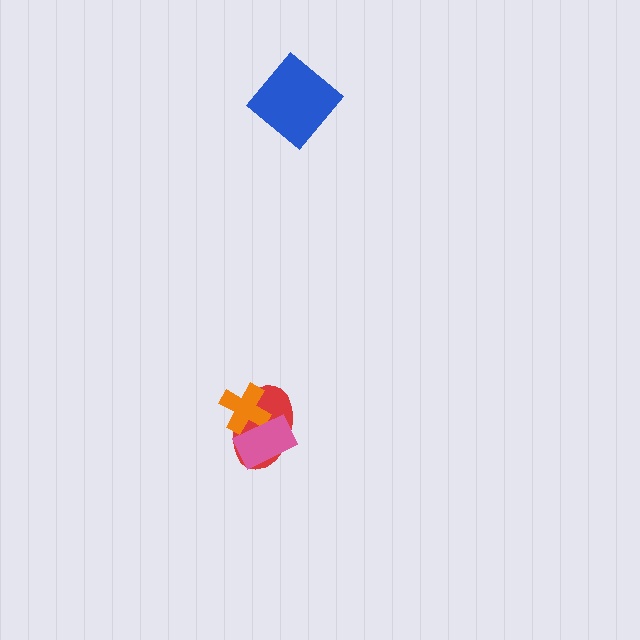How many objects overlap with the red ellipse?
2 objects overlap with the red ellipse.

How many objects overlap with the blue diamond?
0 objects overlap with the blue diamond.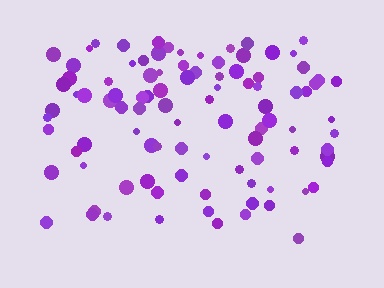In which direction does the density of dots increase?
From bottom to top, with the top side densest.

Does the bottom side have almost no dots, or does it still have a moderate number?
Still a moderate number, just noticeably fewer than the top.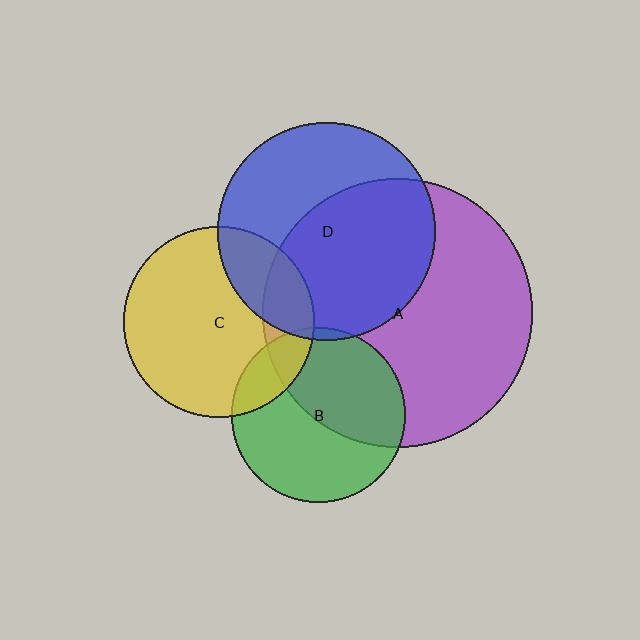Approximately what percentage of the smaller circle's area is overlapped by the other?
Approximately 5%.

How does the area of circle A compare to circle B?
Approximately 2.4 times.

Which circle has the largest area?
Circle A (purple).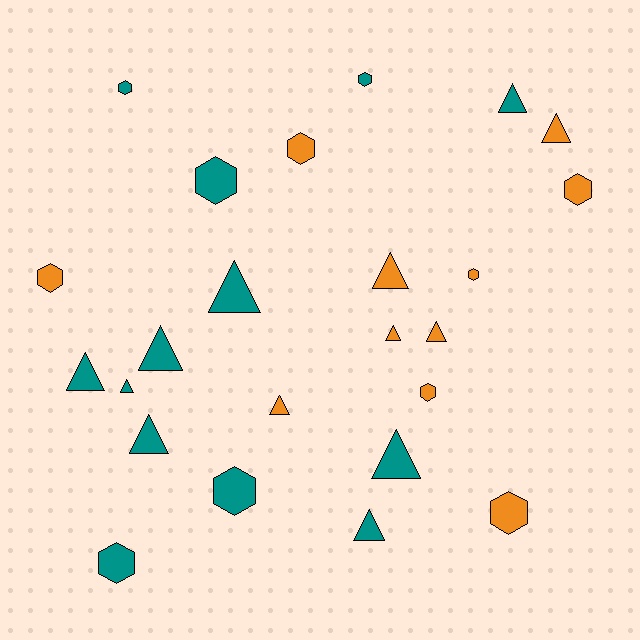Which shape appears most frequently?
Triangle, with 13 objects.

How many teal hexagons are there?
There are 5 teal hexagons.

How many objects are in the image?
There are 24 objects.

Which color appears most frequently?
Teal, with 13 objects.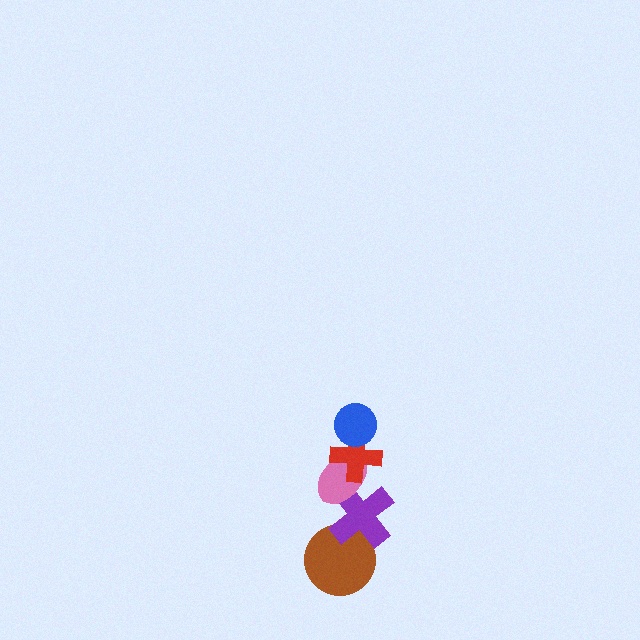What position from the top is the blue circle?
The blue circle is 1st from the top.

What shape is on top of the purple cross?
The pink ellipse is on top of the purple cross.